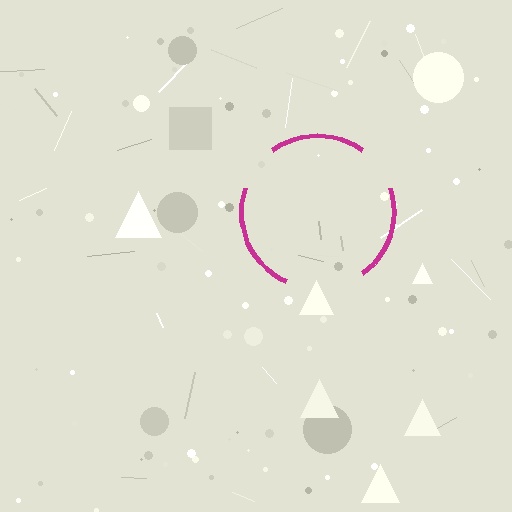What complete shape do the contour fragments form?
The contour fragments form a circle.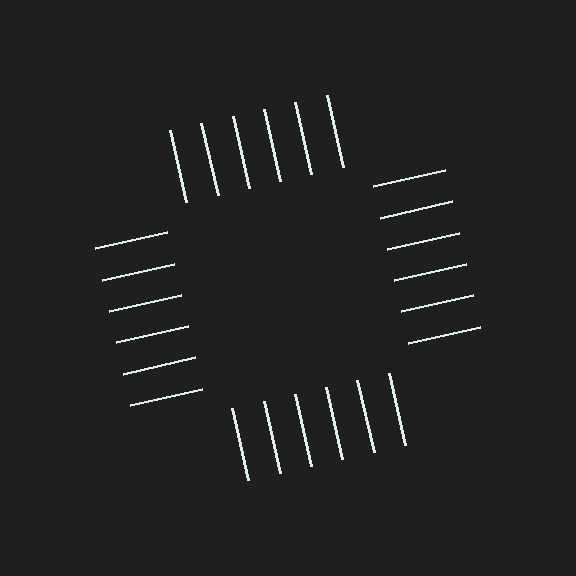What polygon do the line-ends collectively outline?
An illusory square — the line segments terminate on its edges but no continuous stroke is drawn.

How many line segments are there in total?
24 — 6 along each of the 4 edges.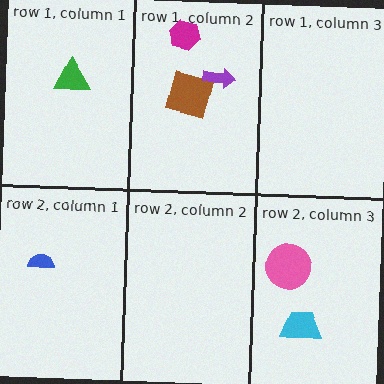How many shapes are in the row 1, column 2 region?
3.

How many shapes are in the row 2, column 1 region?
1.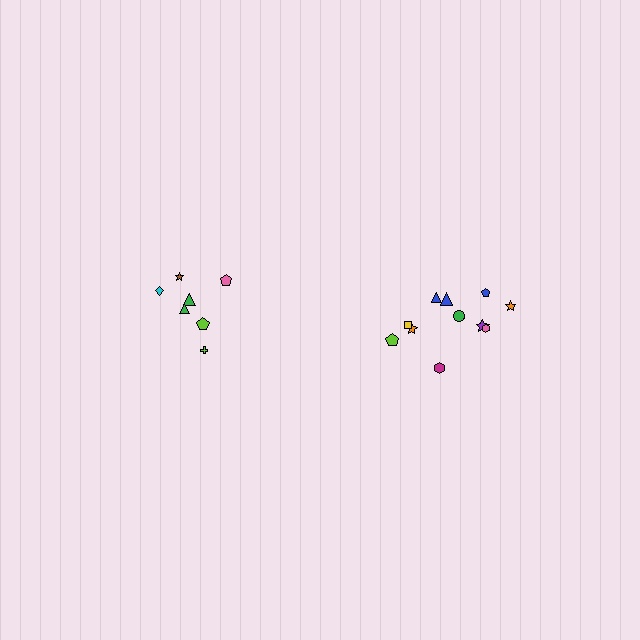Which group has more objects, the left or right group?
The right group.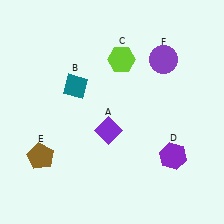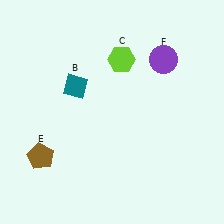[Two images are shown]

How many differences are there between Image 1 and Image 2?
There are 2 differences between the two images.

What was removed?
The purple hexagon (D), the purple diamond (A) were removed in Image 2.